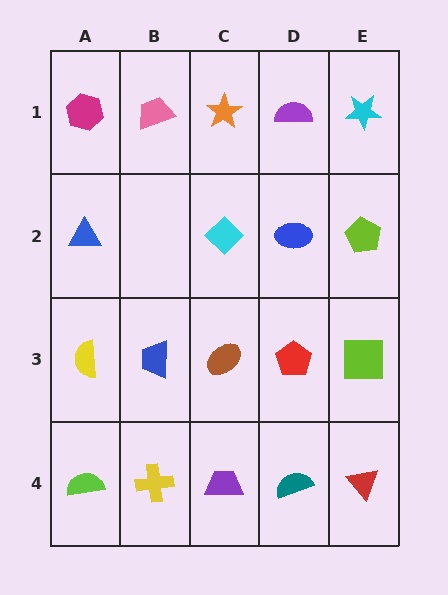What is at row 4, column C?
A purple trapezoid.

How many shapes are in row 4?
5 shapes.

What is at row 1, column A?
A magenta hexagon.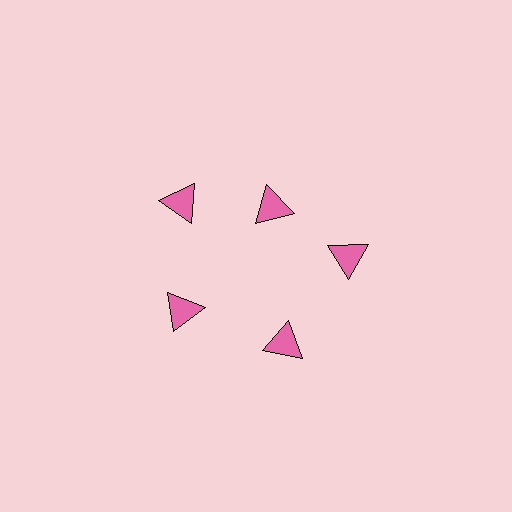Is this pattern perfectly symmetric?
No. The 5 pink triangles are arranged in a ring, but one element near the 1 o'clock position is pulled inward toward the center, breaking the 5-fold rotational symmetry.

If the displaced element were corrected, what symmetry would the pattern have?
It would have 5-fold rotational symmetry — the pattern would map onto itself every 72 degrees.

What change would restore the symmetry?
The symmetry would be restored by moving it outward, back onto the ring so that all 5 triangles sit at equal angles and equal distance from the center.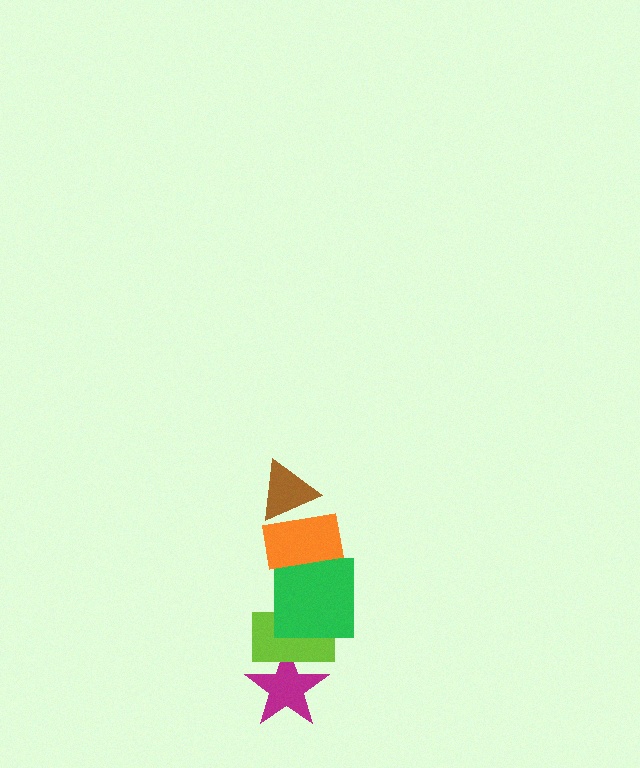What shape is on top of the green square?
The orange rectangle is on top of the green square.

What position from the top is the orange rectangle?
The orange rectangle is 2nd from the top.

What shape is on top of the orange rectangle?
The brown triangle is on top of the orange rectangle.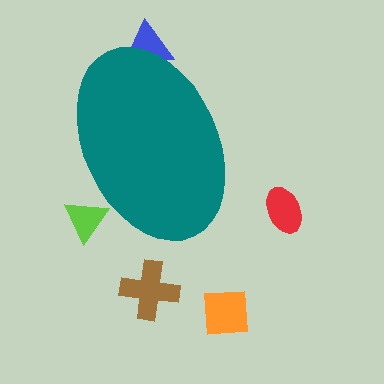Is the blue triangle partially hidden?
Yes, the blue triangle is partially hidden behind the teal ellipse.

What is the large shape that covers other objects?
A teal ellipse.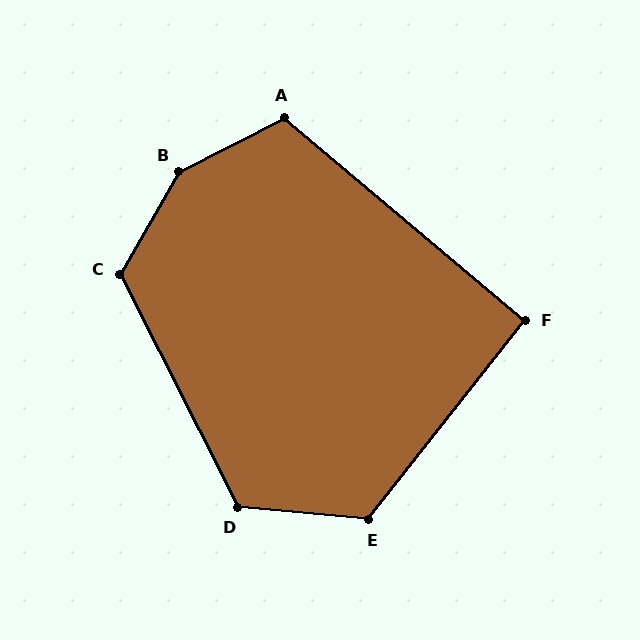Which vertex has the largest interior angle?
B, at approximately 146 degrees.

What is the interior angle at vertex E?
Approximately 123 degrees (obtuse).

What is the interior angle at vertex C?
Approximately 124 degrees (obtuse).